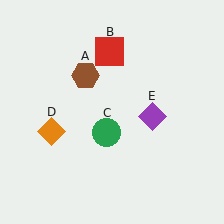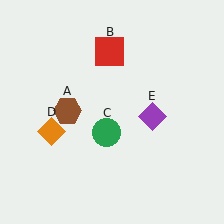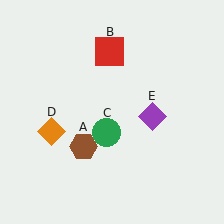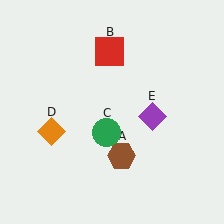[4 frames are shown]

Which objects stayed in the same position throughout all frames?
Red square (object B) and green circle (object C) and orange diamond (object D) and purple diamond (object E) remained stationary.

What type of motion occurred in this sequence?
The brown hexagon (object A) rotated counterclockwise around the center of the scene.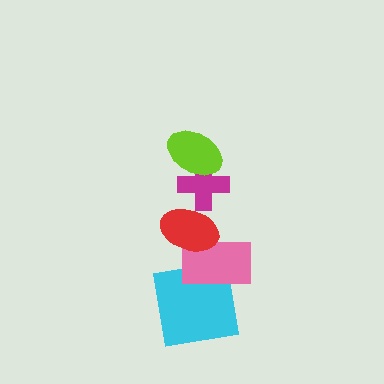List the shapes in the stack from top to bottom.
From top to bottom: the lime ellipse, the magenta cross, the red ellipse, the pink rectangle, the cyan square.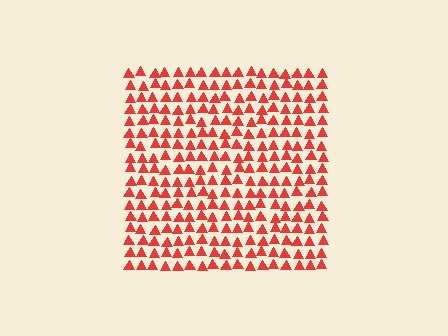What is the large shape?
The large shape is a square.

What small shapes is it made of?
It is made of small triangles.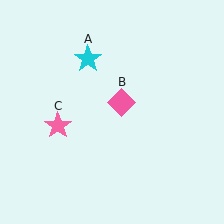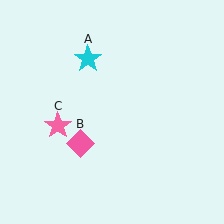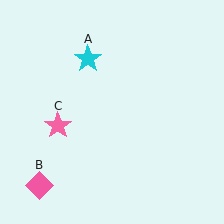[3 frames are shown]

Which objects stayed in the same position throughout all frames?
Cyan star (object A) and pink star (object C) remained stationary.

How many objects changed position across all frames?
1 object changed position: pink diamond (object B).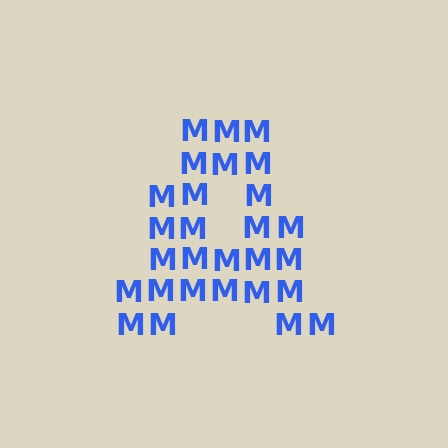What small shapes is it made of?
It is made of small letter M's.